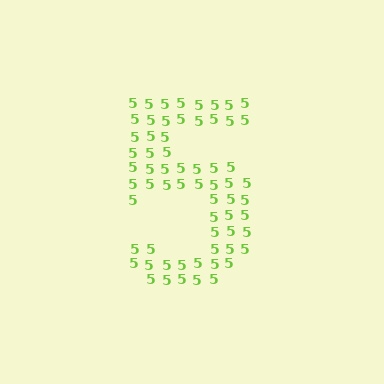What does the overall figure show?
The overall figure shows the digit 5.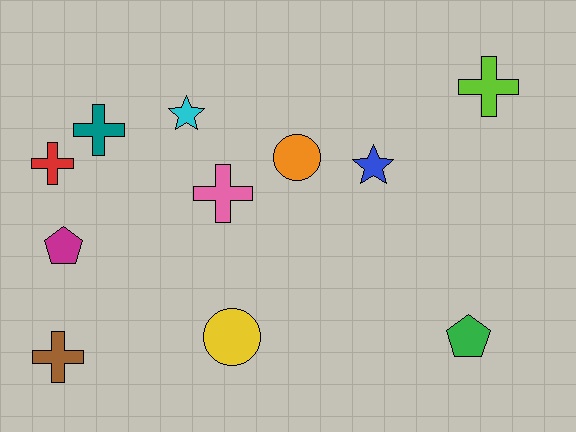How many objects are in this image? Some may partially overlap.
There are 11 objects.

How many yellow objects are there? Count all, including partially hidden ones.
There is 1 yellow object.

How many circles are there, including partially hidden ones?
There are 2 circles.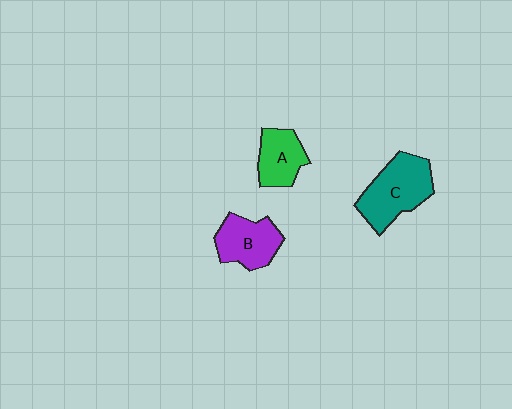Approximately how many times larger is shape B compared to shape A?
Approximately 1.2 times.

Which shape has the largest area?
Shape C (teal).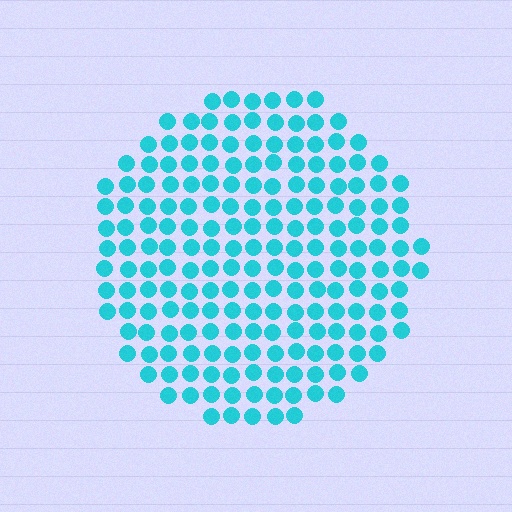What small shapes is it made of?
It is made of small circles.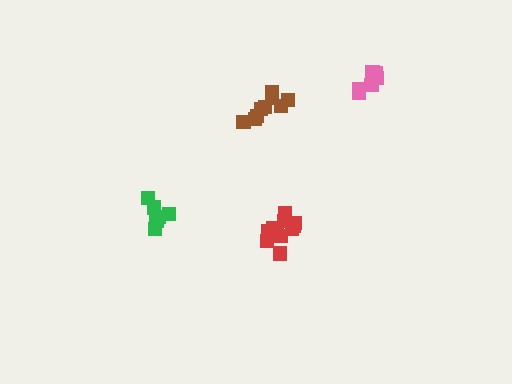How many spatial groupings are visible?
There are 4 spatial groupings.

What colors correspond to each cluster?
The clusters are colored: red, brown, green, pink.